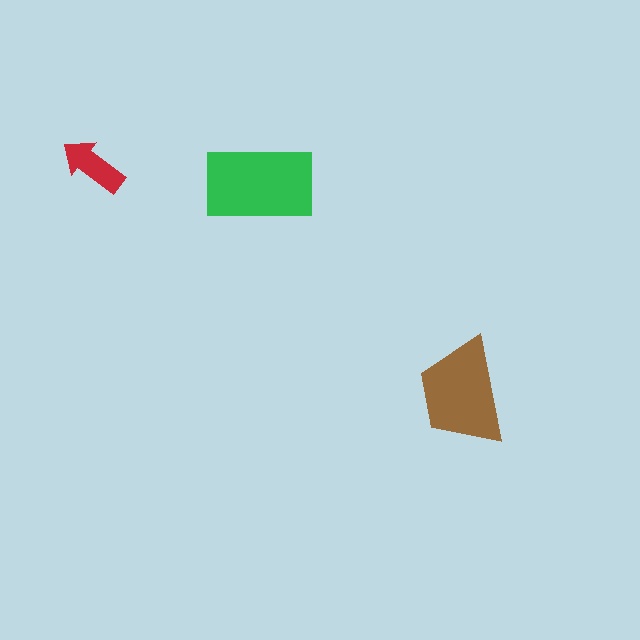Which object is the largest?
The green rectangle.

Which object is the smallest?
The red arrow.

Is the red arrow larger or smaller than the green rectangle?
Smaller.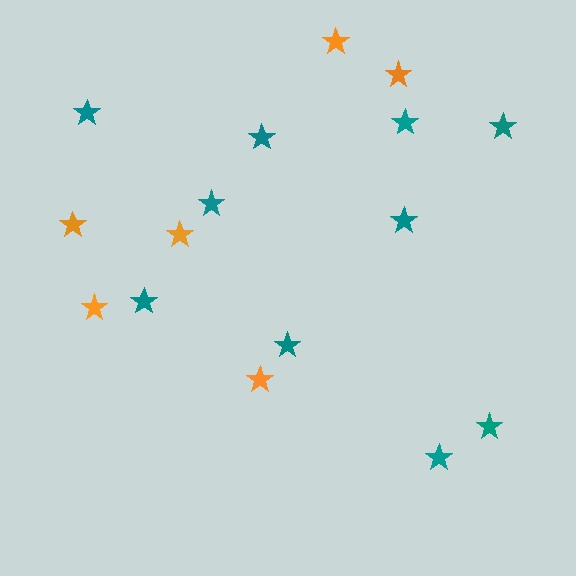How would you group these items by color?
There are 2 groups: one group of orange stars (6) and one group of teal stars (10).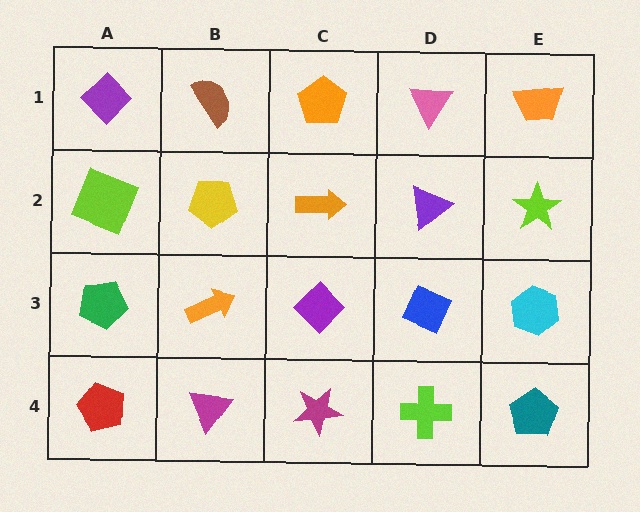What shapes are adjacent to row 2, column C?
An orange pentagon (row 1, column C), a purple diamond (row 3, column C), a yellow pentagon (row 2, column B), a purple triangle (row 2, column D).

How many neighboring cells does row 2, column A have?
3.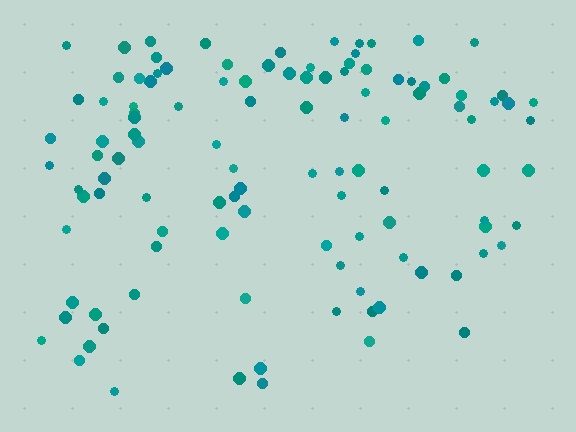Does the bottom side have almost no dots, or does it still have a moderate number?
Still a moderate number, just noticeably fewer than the top.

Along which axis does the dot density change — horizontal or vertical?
Vertical.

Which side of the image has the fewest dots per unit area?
The bottom.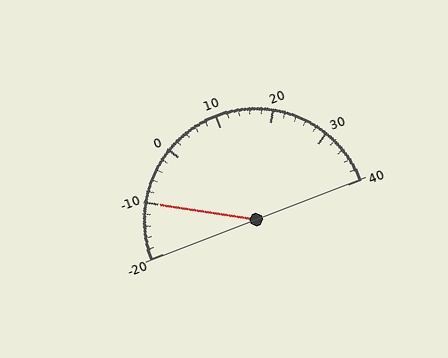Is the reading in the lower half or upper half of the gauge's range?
The reading is in the lower half of the range (-20 to 40).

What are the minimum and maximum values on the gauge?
The gauge ranges from -20 to 40.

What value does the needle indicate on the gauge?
The needle indicates approximately -10.